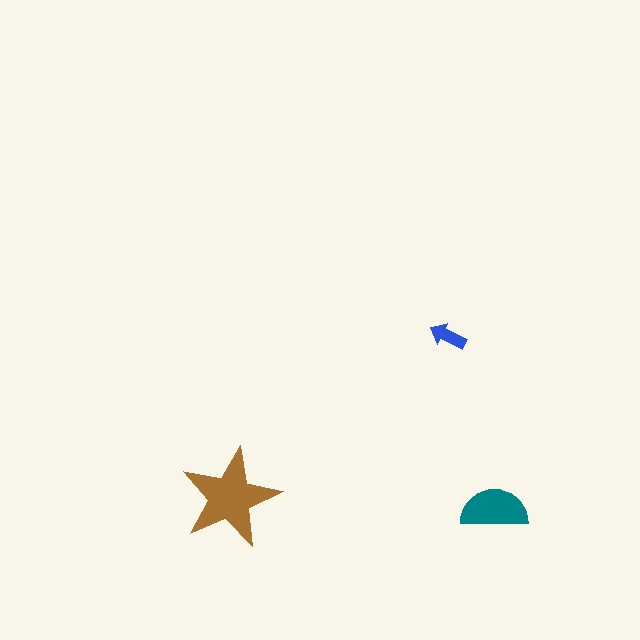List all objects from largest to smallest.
The brown star, the teal semicircle, the blue arrow.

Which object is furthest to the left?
The brown star is leftmost.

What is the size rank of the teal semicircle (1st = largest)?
2nd.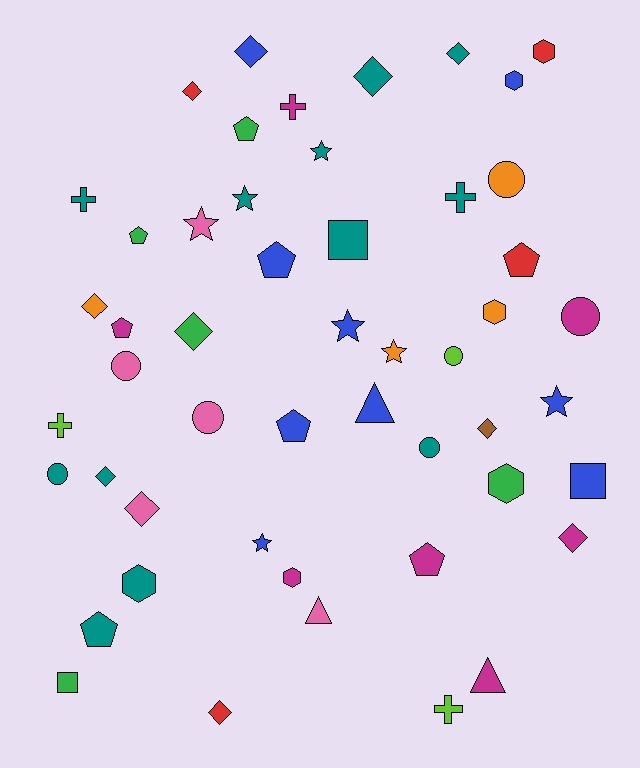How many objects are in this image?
There are 50 objects.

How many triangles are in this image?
There are 3 triangles.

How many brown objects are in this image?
There is 1 brown object.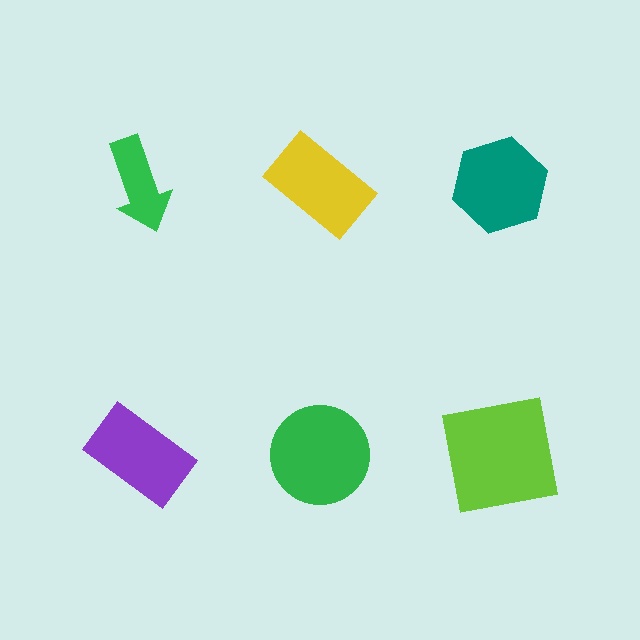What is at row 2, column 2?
A green circle.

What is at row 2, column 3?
A lime square.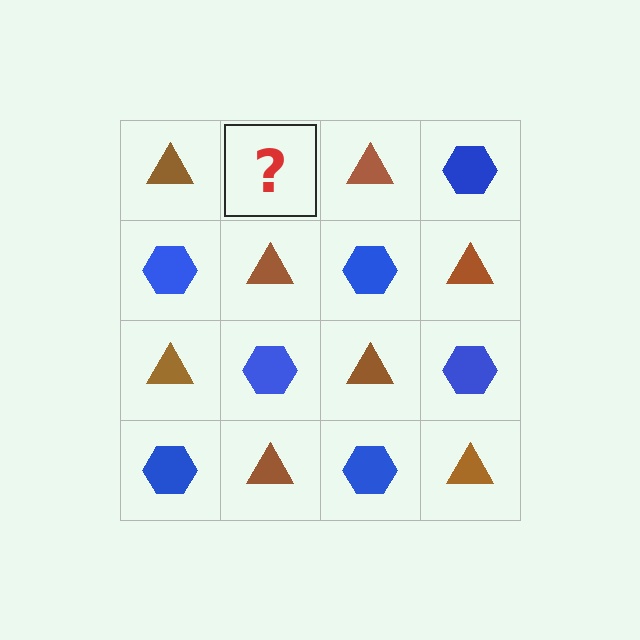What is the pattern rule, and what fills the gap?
The rule is that it alternates brown triangle and blue hexagon in a checkerboard pattern. The gap should be filled with a blue hexagon.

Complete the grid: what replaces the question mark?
The question mark should be replaced with a blue hexagon.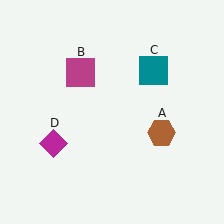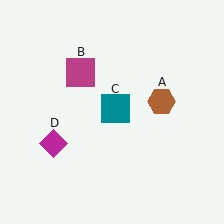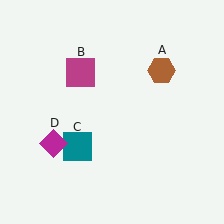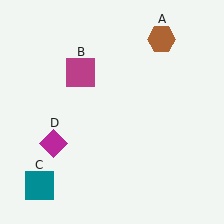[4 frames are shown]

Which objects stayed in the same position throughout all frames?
Magenta square (object B) and magenta diamond (object D) remained stationary.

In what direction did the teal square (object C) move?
The teal square (object C) moved down and to the left.